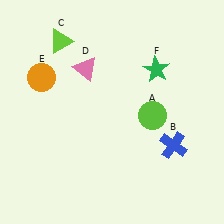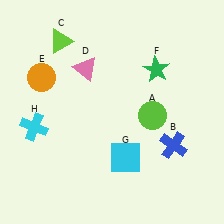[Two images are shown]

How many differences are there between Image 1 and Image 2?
There are 2 differences between the two images.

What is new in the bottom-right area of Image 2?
A cyan square (G) was added in the bottom-right area of Image 2.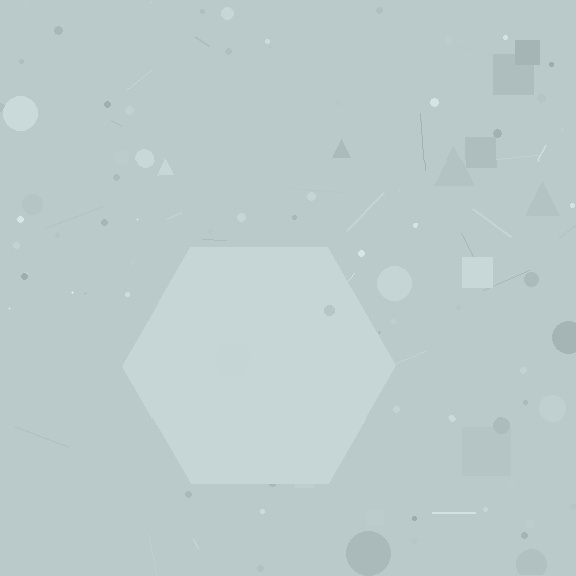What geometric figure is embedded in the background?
A hexagon is embedded in the background.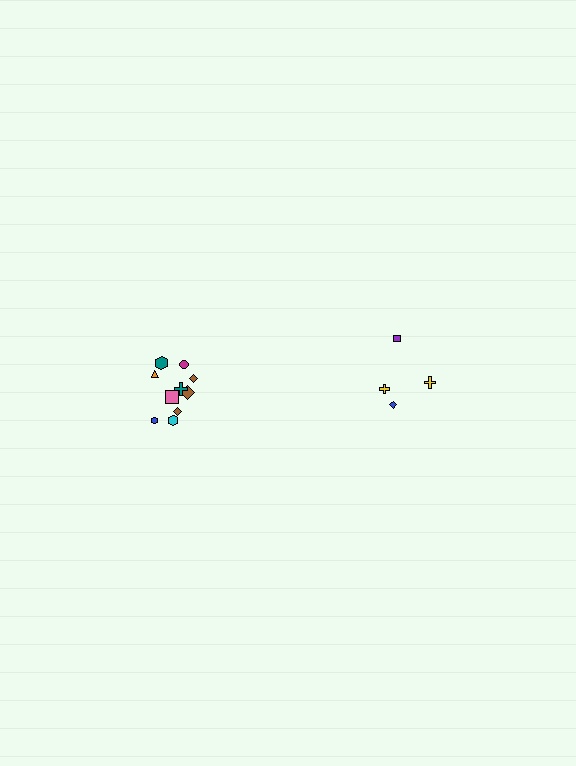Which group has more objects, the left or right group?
The left group.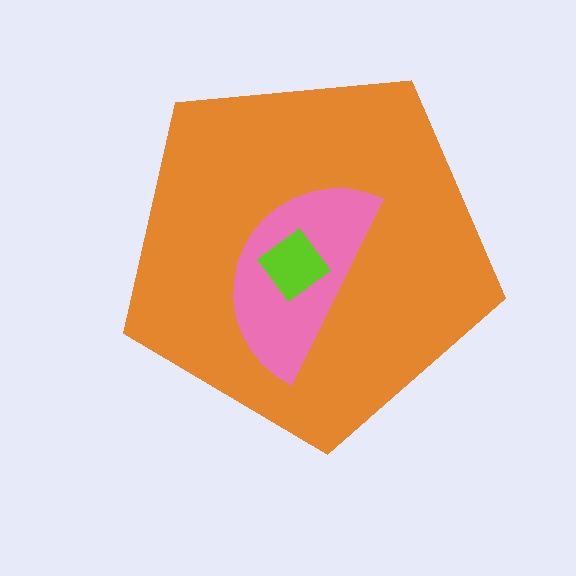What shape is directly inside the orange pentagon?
The pink semicircle.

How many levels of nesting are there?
3.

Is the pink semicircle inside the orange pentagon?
Yes.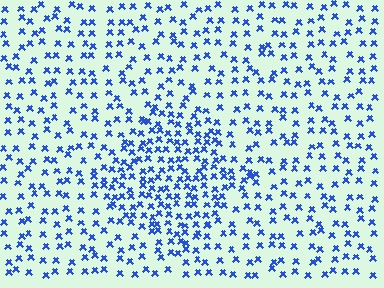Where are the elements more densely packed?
The elements are more densely packed inside the diamond boundary.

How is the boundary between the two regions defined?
The boundary is defined by a change in element density (approximately 1.9x ratio). All elements are the same color, size, and shape.